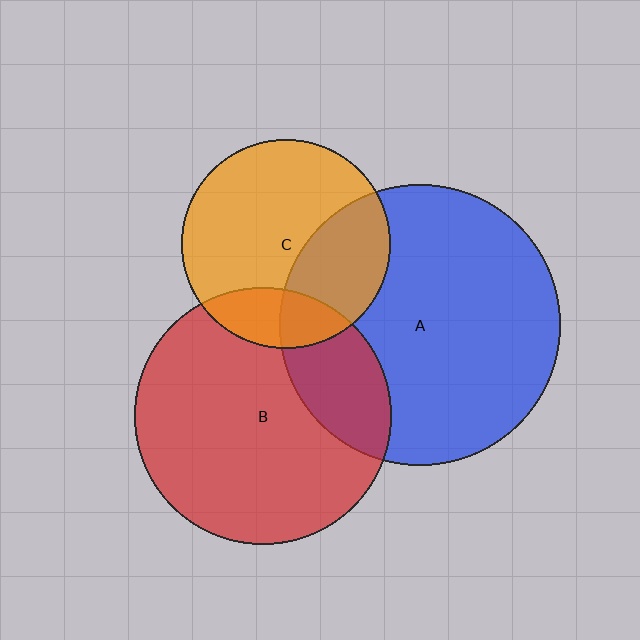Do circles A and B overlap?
Yes.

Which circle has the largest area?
Circle A (blue).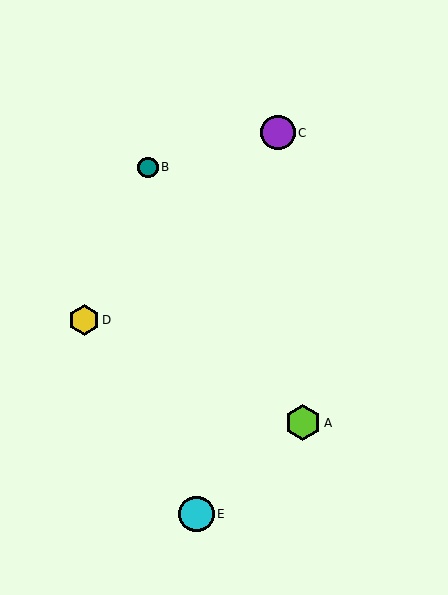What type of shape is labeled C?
Shape C is a purple circle.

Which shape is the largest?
The lime hexagon (labeled A) is the largest.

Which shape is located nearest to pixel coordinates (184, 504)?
The cyan circle (labeled E) at (196, 514) is nearest to that location.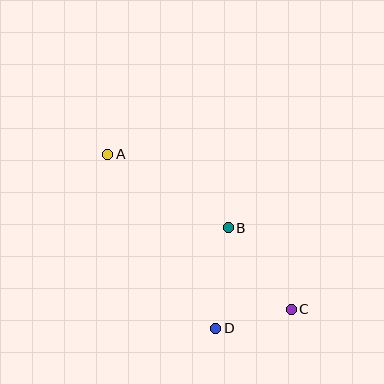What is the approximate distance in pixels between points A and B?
The distance between A and B is approximately 141 pixels.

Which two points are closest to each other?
Points C and D are closest to each other.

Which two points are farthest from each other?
Points A and C are farthest from each other.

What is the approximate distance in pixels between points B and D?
The distance between B and D is approximately 101 pixels.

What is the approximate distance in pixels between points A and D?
The distance between A and D is approximately 205 pixels.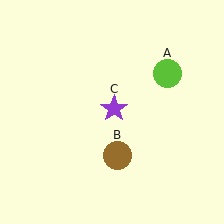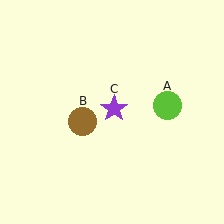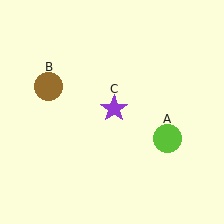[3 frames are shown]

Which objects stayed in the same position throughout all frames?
Purple star (object C) remained stationary.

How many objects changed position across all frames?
2 objects changed position: lime circle (object A), brown circle (object B).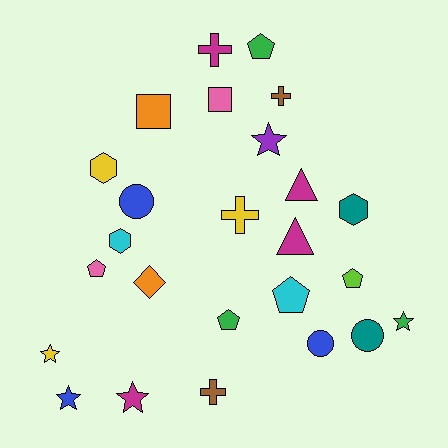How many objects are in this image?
There are 25 objects.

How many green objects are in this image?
There are 3 green objects.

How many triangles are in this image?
There are 2 triangles.